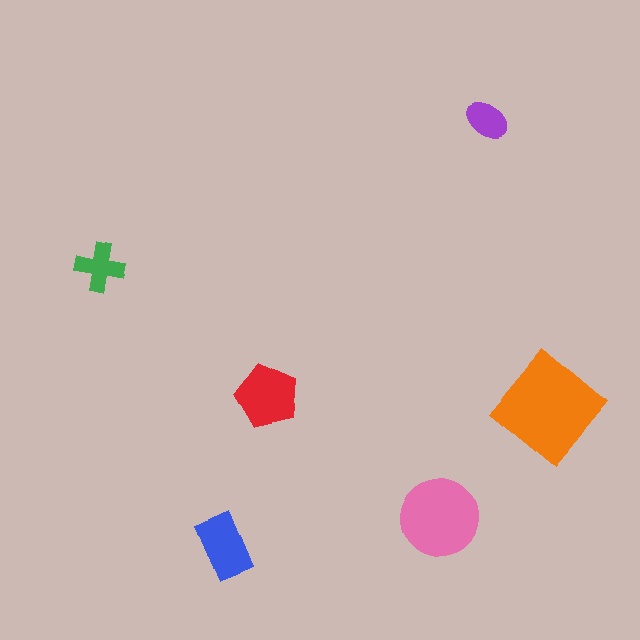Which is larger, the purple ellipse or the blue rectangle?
The blue rectangle.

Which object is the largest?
The orange diamond.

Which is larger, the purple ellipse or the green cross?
The green cross.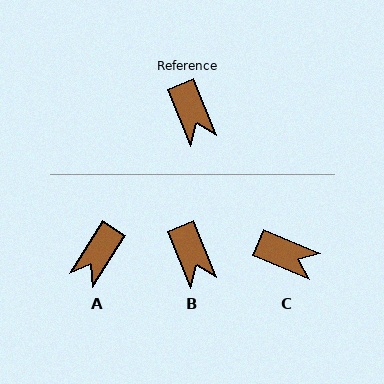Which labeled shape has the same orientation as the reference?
B.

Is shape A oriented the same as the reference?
No, it is off by about 55 degrees.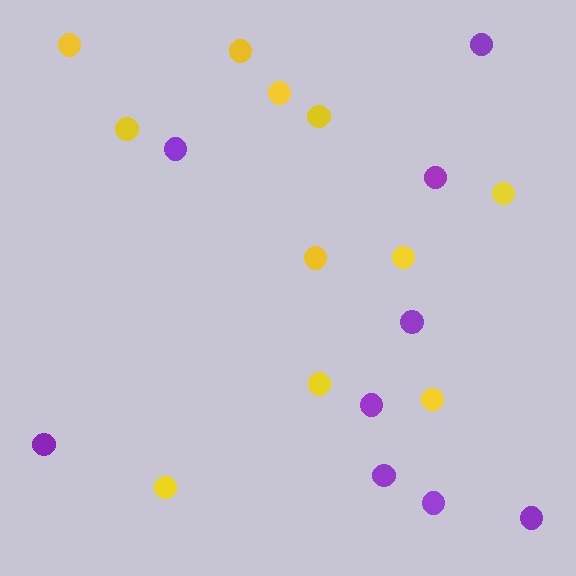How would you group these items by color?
There are 2 groups: one group of yellow circles (11) and one group of purple circles (9).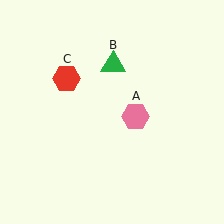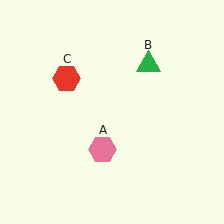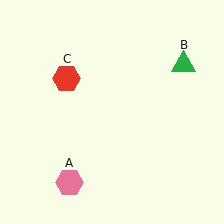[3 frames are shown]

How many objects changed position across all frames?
2 objects changed position: pink hexagon (object A), green triangle (object B).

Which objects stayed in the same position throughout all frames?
Red hexagon (object C) remained stationary.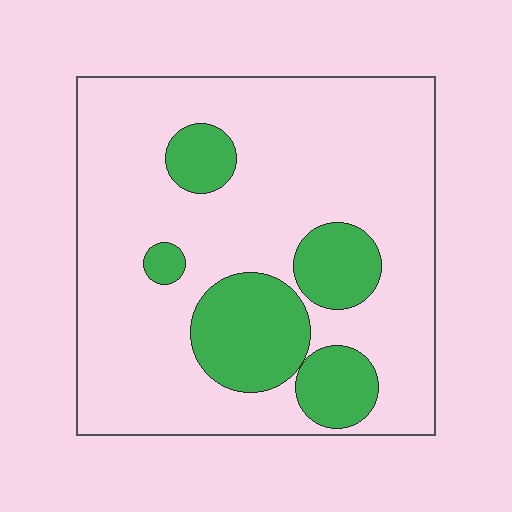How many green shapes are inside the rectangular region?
5.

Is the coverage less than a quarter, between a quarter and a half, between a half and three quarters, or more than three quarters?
Less than a quarter.